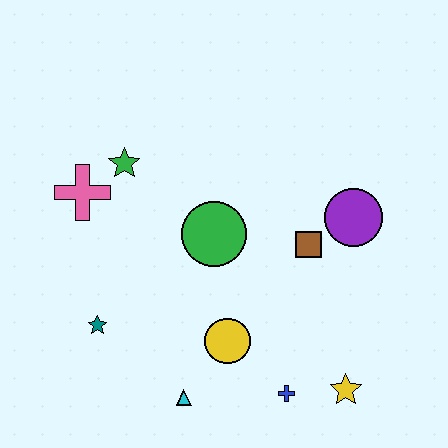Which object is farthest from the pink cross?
The yellow star is farthest from the pink cross.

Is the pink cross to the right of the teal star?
No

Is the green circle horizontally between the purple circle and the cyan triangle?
Yes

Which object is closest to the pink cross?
The green star is closest to the pink cross.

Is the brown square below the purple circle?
Yes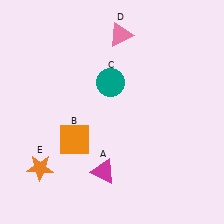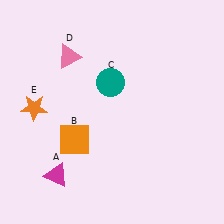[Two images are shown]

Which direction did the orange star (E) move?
The orange star (E) moved up.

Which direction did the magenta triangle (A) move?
The magenta triangle (A) moved left.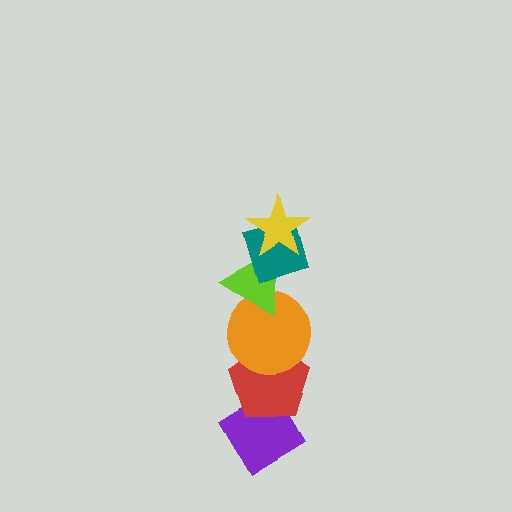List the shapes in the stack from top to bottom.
From top to bottom: the yellow star, the teal diamond, the lime triangle, the orange circle, the red pentagon, the purple diamond.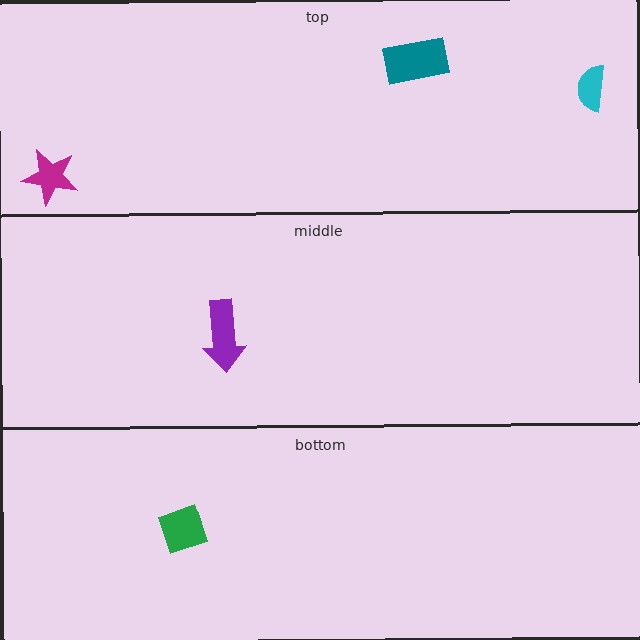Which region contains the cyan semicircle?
The top region.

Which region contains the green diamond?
The bottom region.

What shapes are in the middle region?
The purple arrow.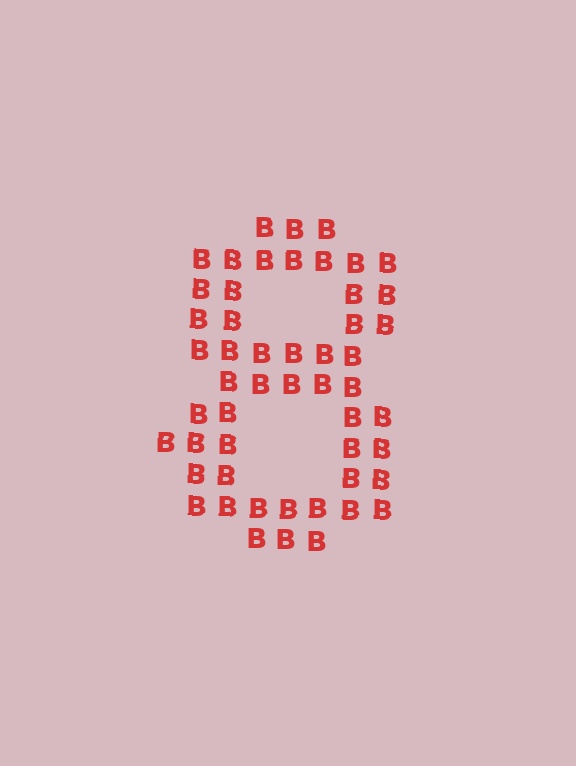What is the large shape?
The large shape is the digit 8.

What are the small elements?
The small elements are letter B's.